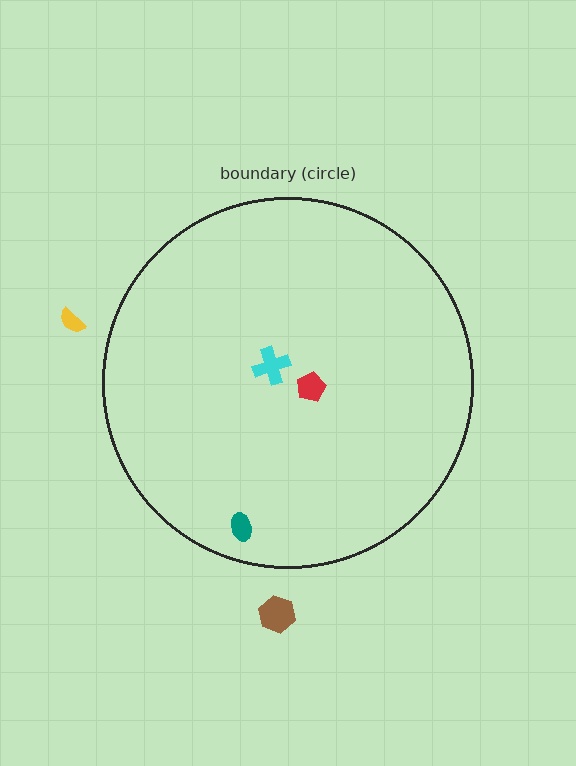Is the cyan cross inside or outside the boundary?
Inside.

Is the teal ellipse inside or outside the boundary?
Inside.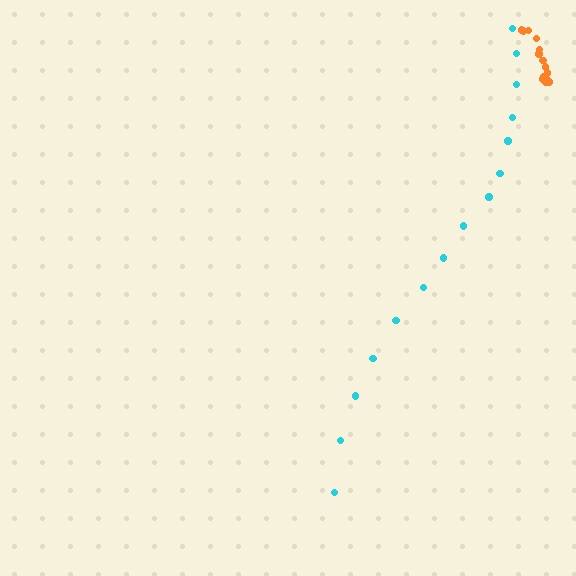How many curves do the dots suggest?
There are 2 distinct paths.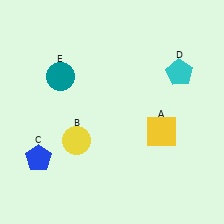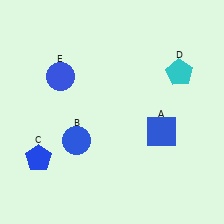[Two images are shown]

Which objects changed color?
A changed from yellow to blue. B changed from yellow to blue. E changed from teal to blue.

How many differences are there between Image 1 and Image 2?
There are 3 differences between the two images.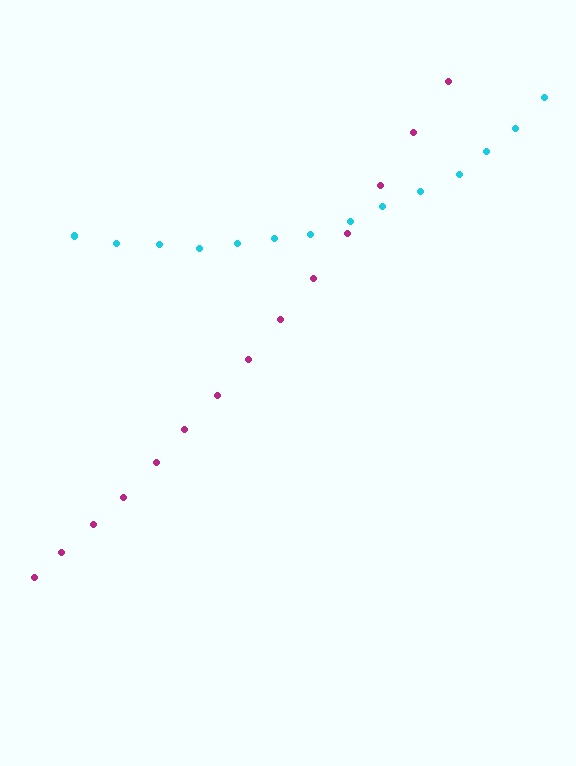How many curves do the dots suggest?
There are 2 distinct paths.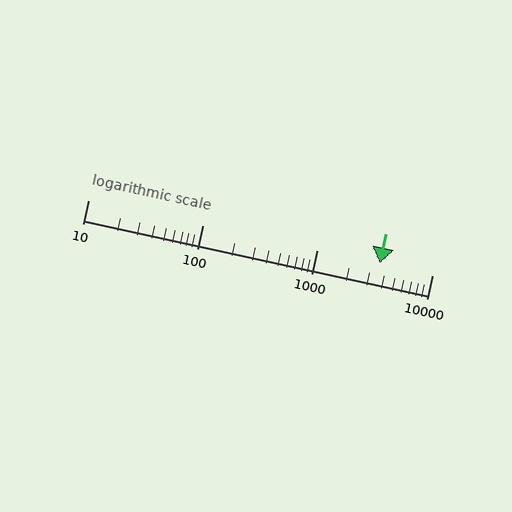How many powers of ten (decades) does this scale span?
The scale spans 3 decades, from 10 to 10000.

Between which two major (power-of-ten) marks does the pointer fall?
The pointer is between 1000 and 10000.